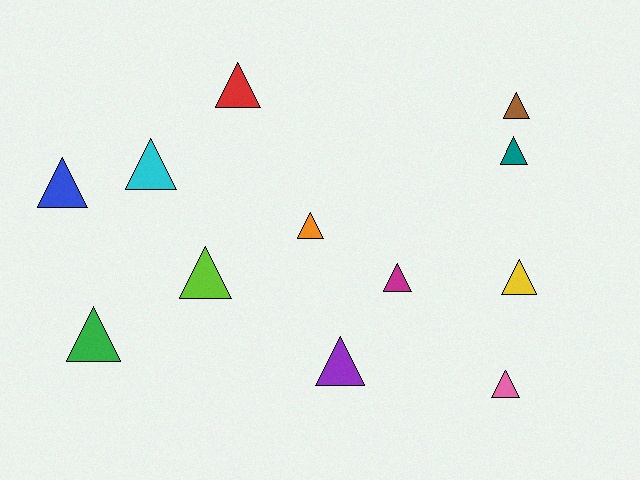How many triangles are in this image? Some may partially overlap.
There are 12 triangles.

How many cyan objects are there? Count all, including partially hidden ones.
There is 1 cyan object.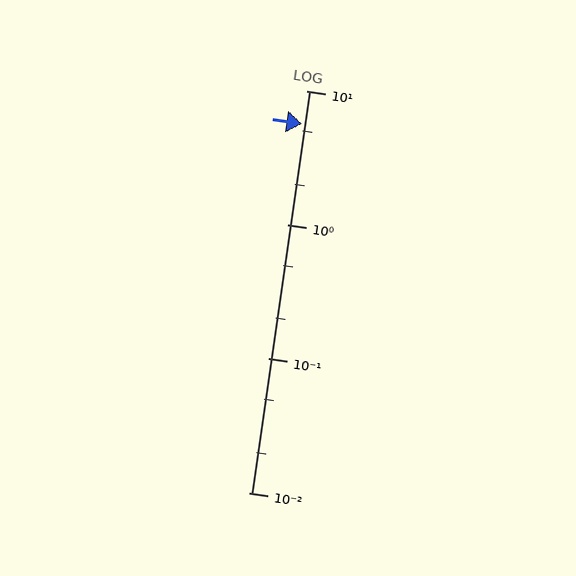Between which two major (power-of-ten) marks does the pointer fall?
The pointer is between 1 and 10.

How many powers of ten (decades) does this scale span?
The scale spans 3 decades, from 0.01 to 10.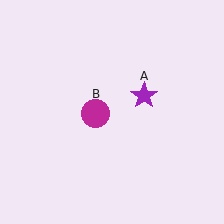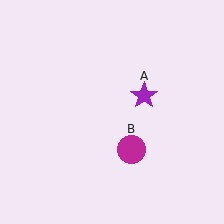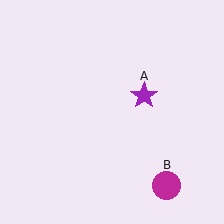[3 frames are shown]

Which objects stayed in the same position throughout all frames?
Purple star (object A) remained stationary.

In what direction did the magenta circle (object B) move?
The magenta circle (object B) moved down and to the right.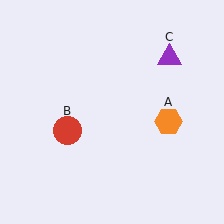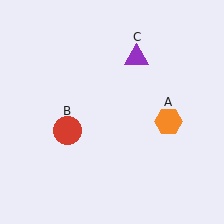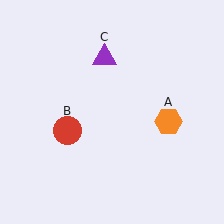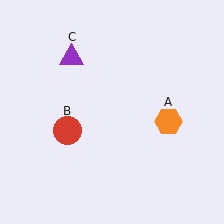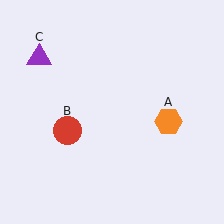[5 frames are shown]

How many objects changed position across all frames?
1 object changed position: purple triangle (object C).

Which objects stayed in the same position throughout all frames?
Orange hexagon (object A) and red circle (object B) remained stationary.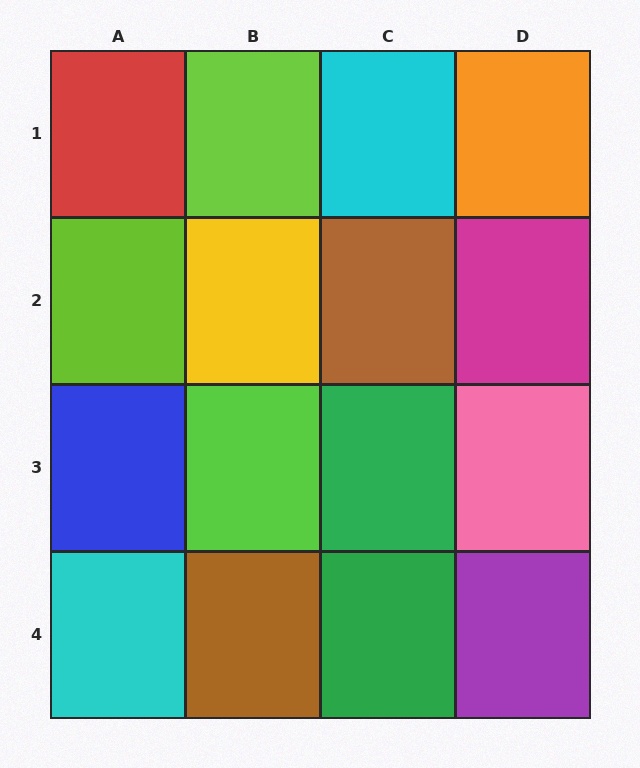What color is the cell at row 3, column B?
Lime.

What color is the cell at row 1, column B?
Lime.